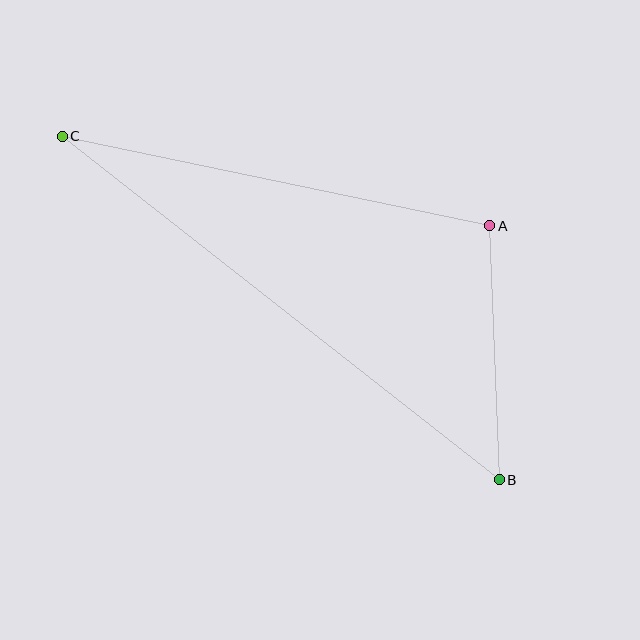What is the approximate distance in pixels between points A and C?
The distance between A and C is approximately 436 pixels.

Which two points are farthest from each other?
Points B and C are farthest from each other.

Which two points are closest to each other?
Points A and B are closest to each other.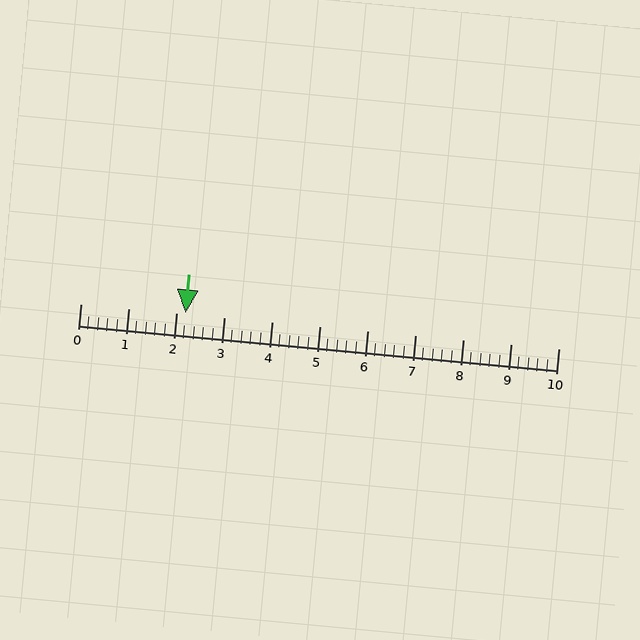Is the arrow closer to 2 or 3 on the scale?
The arrow is closer to 2.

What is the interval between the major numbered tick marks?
The major tick marks are spaced 1 units apart.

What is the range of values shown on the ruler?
The ruler shows values from 0 to 10.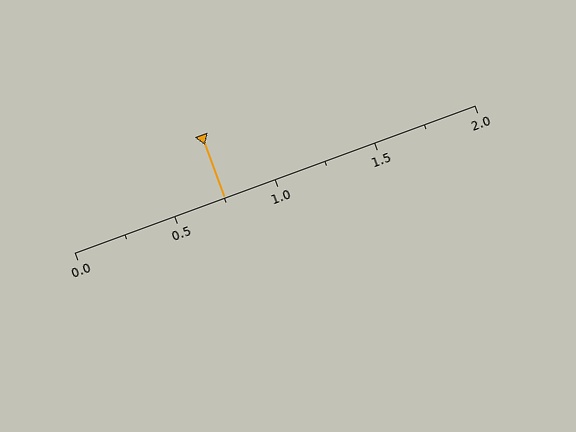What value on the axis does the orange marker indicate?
The marker indicates approximately 0.75.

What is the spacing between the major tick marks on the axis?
The major ticks are spaced 0.5 apart.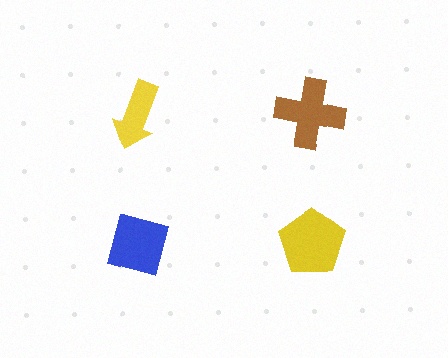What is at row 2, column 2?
A yellow pentagon.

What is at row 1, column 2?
A brown cross.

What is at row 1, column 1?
A yellow arrow.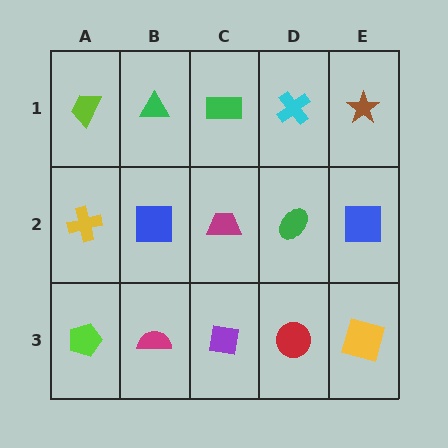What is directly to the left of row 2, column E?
A green ellipse.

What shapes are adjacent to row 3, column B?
A blue square (row 2, column B), a lime pentagon (row 3, column A), a purple square (row 3, column C).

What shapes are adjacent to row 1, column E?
A blue square (row 2, column E), a cyan cross (row 1, column D).